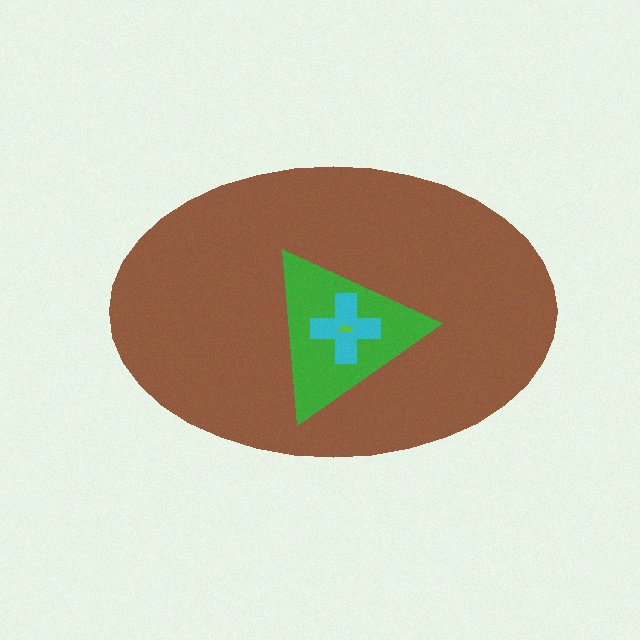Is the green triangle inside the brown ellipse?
Yes.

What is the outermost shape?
The brown ellipse.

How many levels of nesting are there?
4.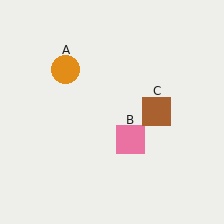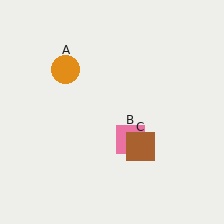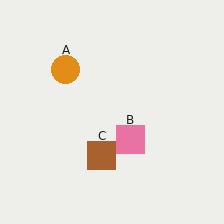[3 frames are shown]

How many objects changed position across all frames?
1 object changed position: brown square (object C).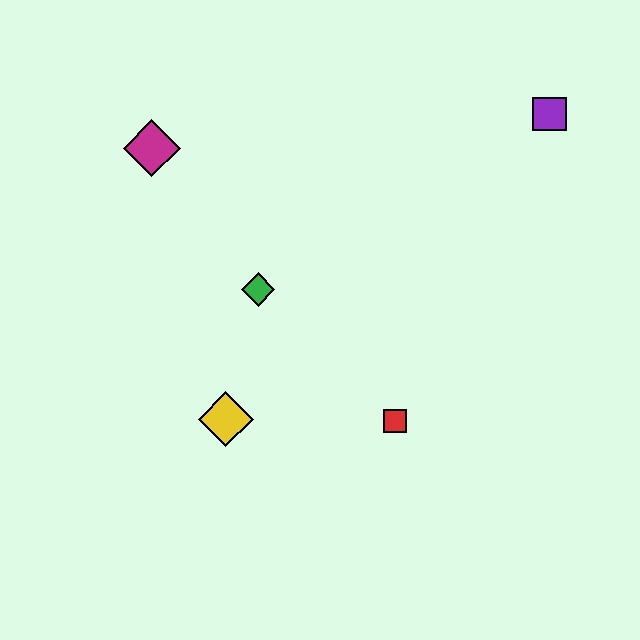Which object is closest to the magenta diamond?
The green diamond is closest to the magenta diamond.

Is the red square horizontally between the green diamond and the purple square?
Yes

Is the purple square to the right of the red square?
Yes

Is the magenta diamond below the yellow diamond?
No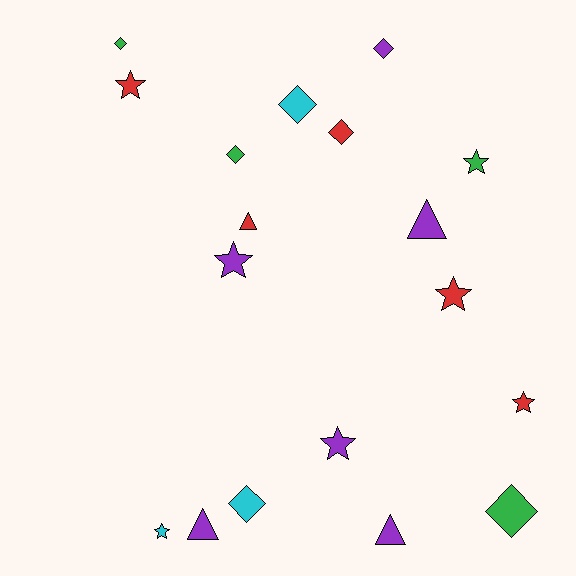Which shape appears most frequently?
Diamond, with 7 objects.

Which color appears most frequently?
Purple, with 6 objects.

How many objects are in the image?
There are 18 objects.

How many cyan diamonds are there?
There are 2 cyan diamonds.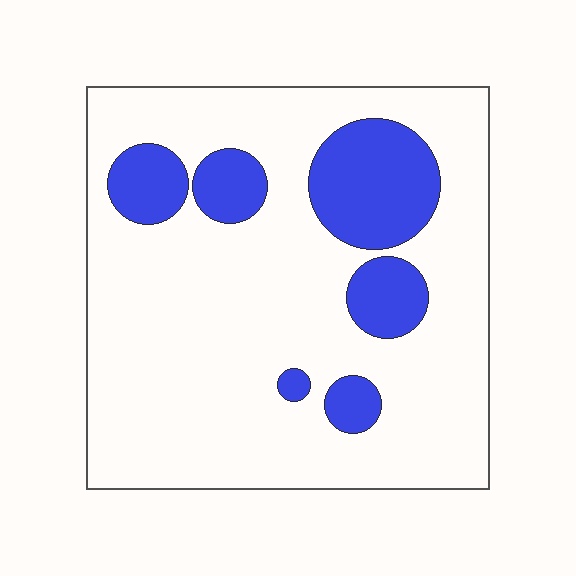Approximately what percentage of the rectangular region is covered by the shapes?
Approximately 20%.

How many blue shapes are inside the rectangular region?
6.